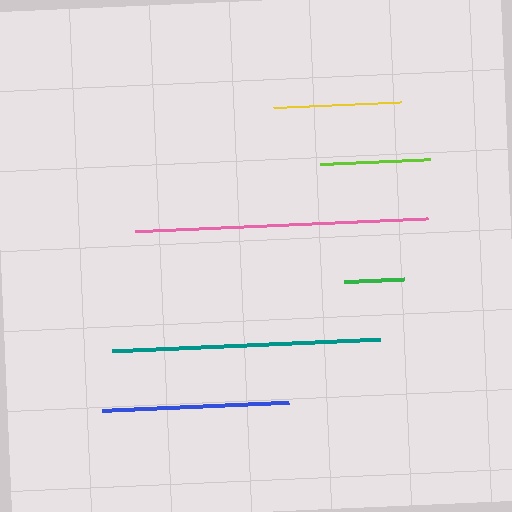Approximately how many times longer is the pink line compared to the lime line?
The pink line is approximately 2.7 times the length of the lime line.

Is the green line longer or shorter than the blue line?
The blue line is longer than the green line.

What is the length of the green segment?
The green segment is approximately 60 pixels long.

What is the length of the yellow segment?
The yellow segment is approximately 129 pixels long.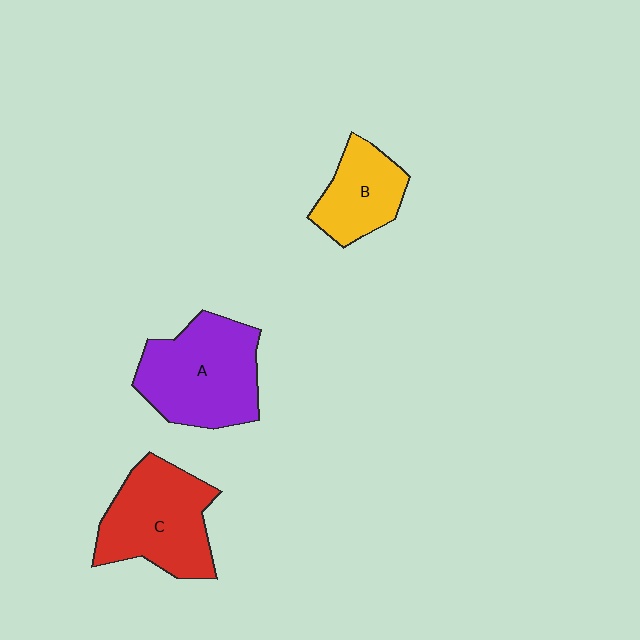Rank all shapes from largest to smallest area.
From largest to smallest: A (purple), C (red), B (yellow).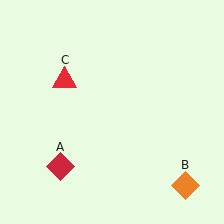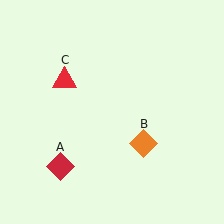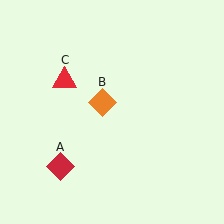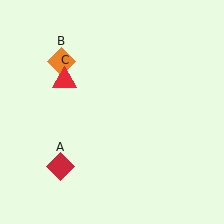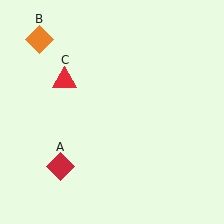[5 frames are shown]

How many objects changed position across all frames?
1 object changed position: orange diamond (object B).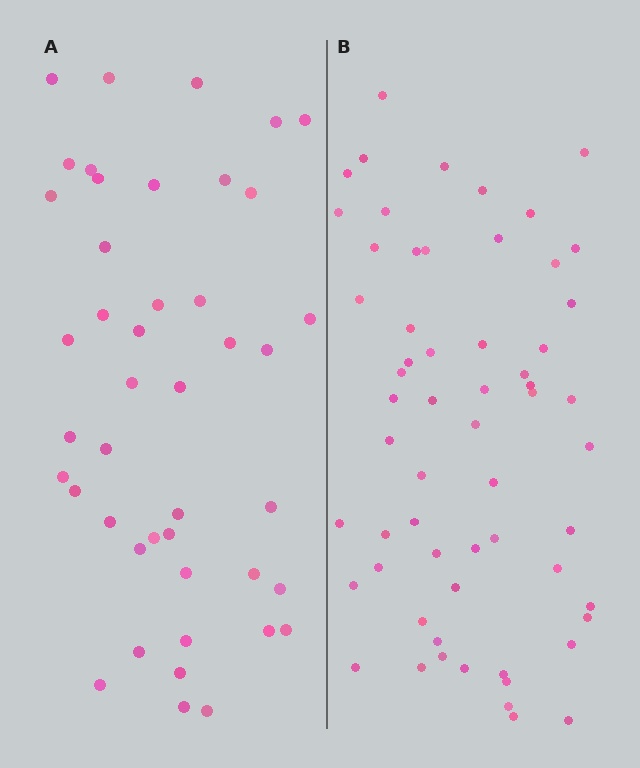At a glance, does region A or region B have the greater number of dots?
Region B (the right region) has more dots.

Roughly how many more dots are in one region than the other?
Region B has approximately 15 more dots than region A.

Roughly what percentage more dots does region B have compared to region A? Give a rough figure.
About 35% more.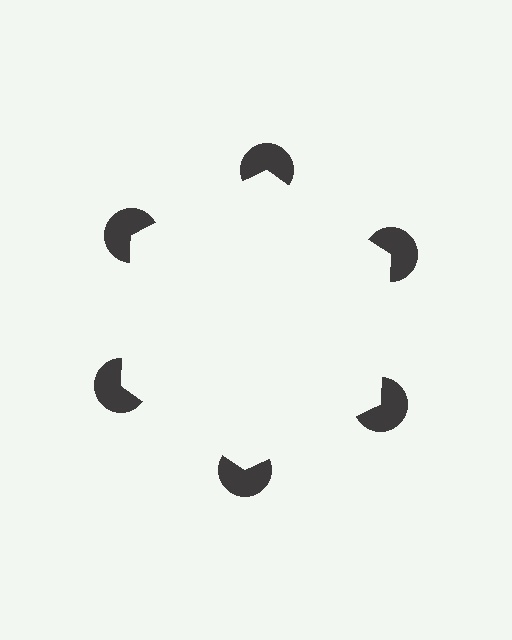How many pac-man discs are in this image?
There are 6 — one at each vertex of the illusory hexagon.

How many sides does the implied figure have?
6 sides.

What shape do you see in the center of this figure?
An illusory hexagon — its edges are inferred from the aligned wedge cuts in the pac-man discs, not physically drawn.